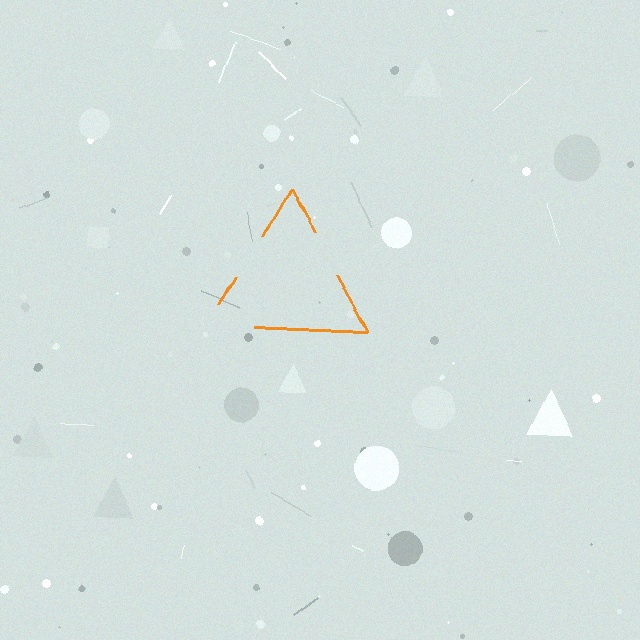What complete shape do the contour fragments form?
The contour fragments form a triangle.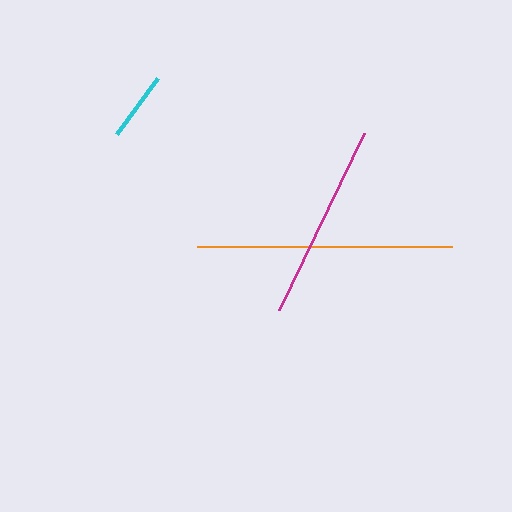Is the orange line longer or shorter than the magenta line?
The orange line is longer than the magenta line.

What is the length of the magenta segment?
The magenta segment is approximately 196 pixels long.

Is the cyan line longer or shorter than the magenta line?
The magenta line is longer than the cyan line.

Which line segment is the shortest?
The cyan line is the shortest at approximately 70 pixels.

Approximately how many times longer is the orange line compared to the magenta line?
The orange line is approximately 1.3 times the length of the magenta line.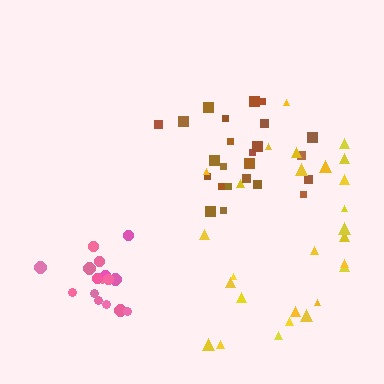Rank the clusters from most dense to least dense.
pink, brown, yellow.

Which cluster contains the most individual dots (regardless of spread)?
Yellow (27).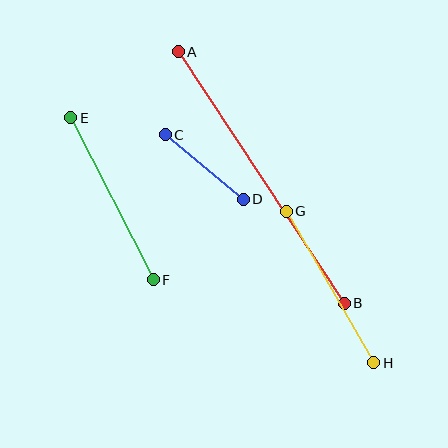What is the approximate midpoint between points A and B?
The midpoint is at approximately (261, 177) pixels.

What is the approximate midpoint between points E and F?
The midpoint is at approximately (112, 199) pixels.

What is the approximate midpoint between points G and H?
The midpoint is at approximately (330, 287) pixels.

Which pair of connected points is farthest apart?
Points A and B are farthest apart.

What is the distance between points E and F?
The distance is approximately 182 pixels.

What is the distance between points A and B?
The distance is approximately 302 pixels.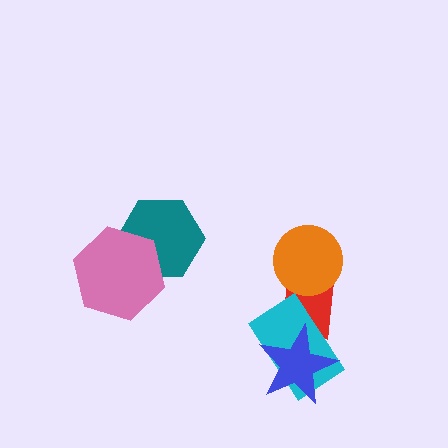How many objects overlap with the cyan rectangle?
2 objects overlap with the cyan rectangle.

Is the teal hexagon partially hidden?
Yes, it is partially covered by another shape.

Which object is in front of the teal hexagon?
The pink hexagon is in front of the teal hexagon.